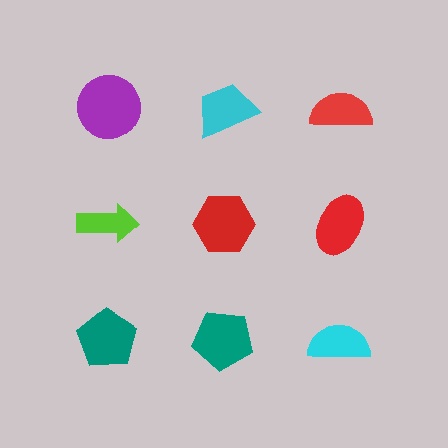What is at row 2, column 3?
A red ellipse.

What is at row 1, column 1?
A purple circle.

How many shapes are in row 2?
3 shapes.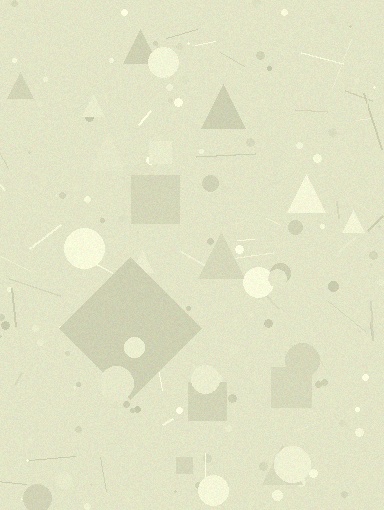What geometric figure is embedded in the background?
A diamond is embedded in the background.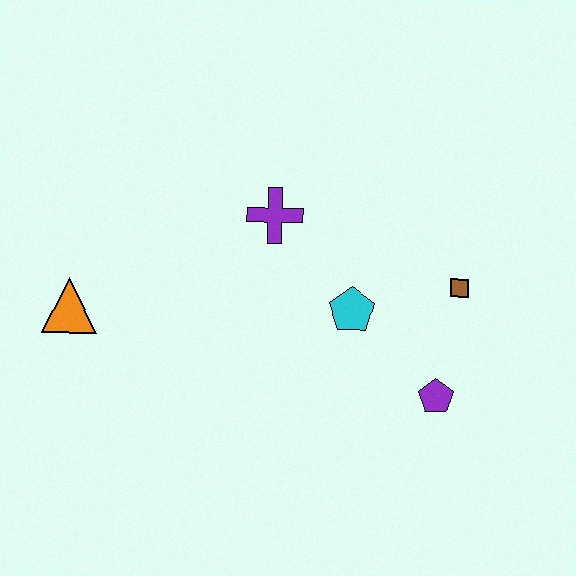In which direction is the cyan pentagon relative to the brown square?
The cyan pentagon is to the left of the brown square.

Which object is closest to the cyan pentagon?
The brown square is closest to the cyan pentagon.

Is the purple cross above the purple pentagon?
Yes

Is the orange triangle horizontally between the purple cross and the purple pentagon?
No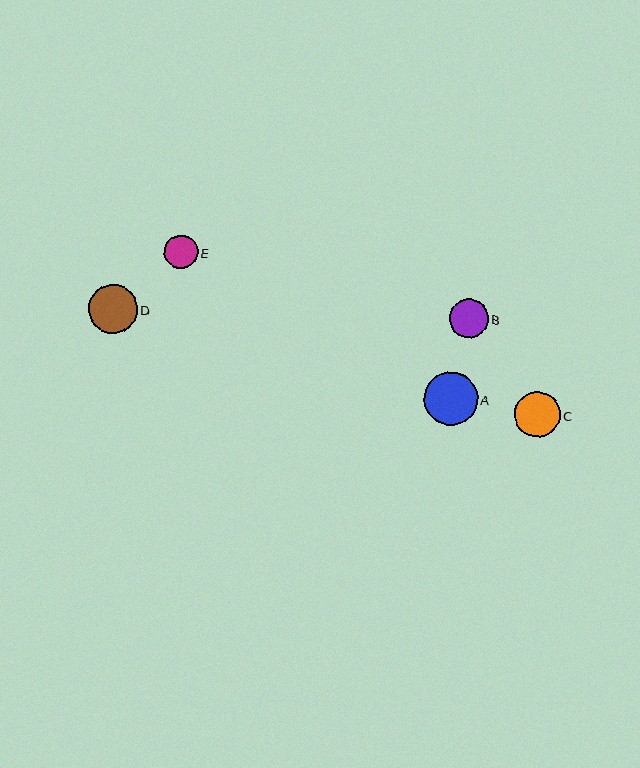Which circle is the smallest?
Circle E is the smallest with a size of approximately 34 pixels.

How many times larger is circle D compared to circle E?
Circle D is approximately 1.4 times the size of circle E.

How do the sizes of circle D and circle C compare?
Circle D and circle C are approximately the same size.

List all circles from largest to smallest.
From largest to smallest: A, D, C, B, E.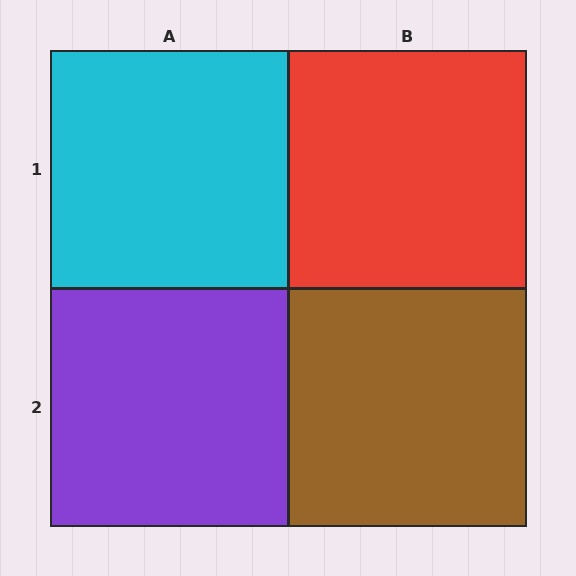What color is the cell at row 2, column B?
Brown.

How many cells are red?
1 cell is red.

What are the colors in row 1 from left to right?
Cyan, red.